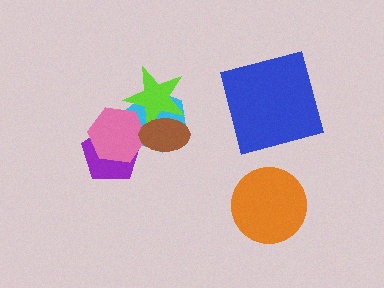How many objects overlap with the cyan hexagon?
4 objects overlap with the cyan hexagon.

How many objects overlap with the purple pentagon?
2 objects overlap with the purple pentagon.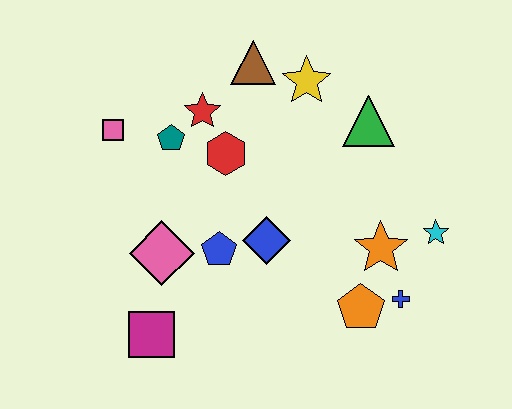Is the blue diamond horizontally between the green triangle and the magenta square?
Yes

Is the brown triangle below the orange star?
No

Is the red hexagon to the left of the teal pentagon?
No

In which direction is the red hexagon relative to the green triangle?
The red hexagon is to the left of the green triangle.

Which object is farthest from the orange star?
The pink square is farthest from the orange star.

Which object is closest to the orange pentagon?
The blue cross is closest to the orange pentagon.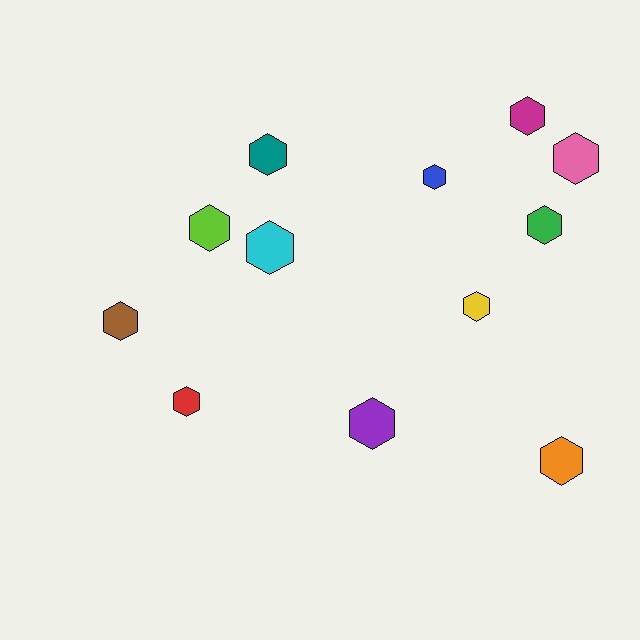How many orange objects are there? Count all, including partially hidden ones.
There is 1 orange object.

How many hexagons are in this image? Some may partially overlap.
There are 12 hexagons.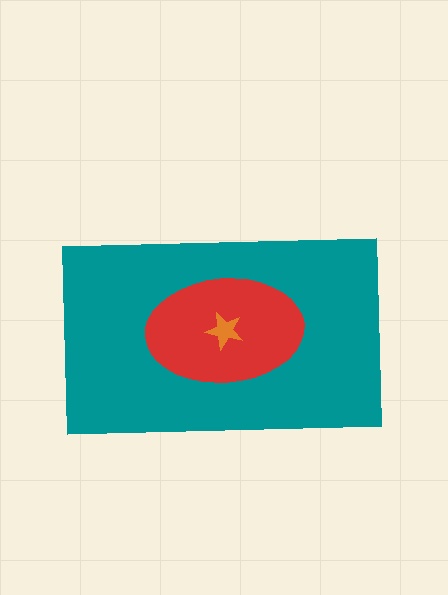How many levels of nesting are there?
3.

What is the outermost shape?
The teal rectangle.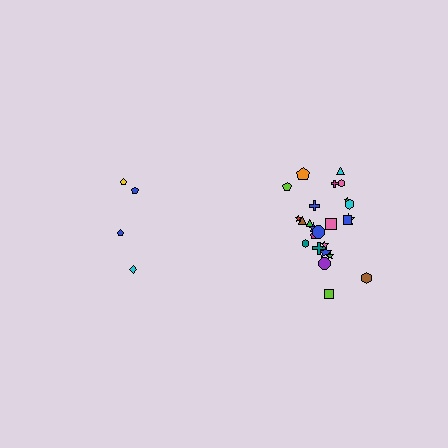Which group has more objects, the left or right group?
The right group.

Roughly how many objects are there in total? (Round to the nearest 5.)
Roughly 30 objects in total.